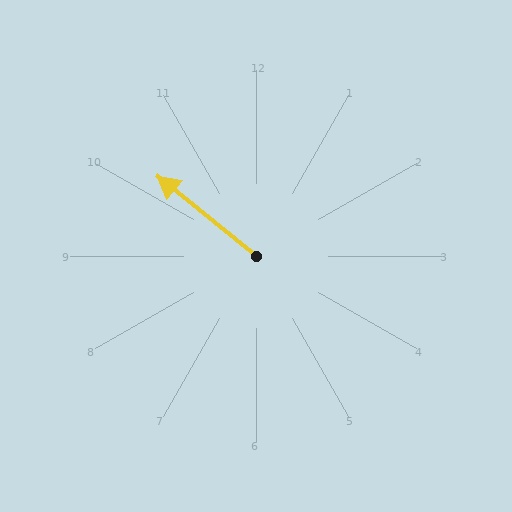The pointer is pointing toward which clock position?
Roughly 10 o'clock.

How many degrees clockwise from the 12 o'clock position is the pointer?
Approximately 309 degrees.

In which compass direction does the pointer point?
Northwest.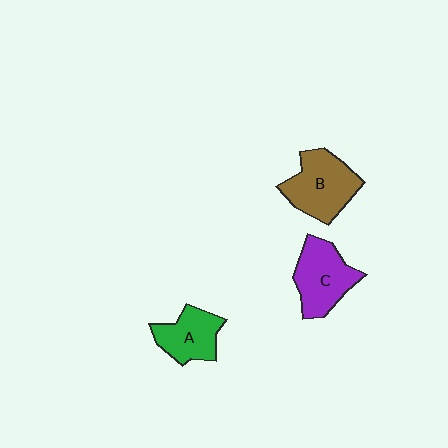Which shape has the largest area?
Shape B (brown).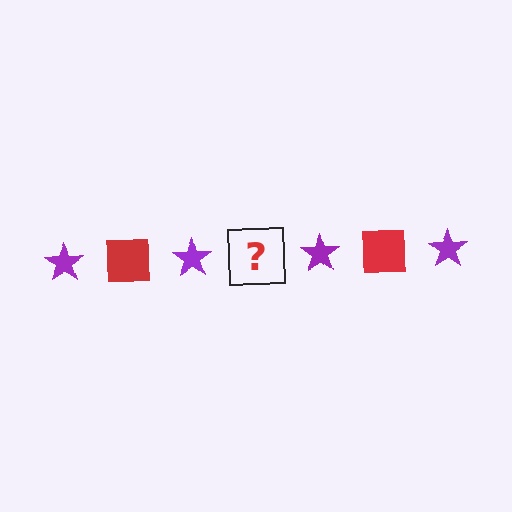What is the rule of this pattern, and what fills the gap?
The rule is that the pattern alternates between purple star and red square. The gap should be filled with a red square.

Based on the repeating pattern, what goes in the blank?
The blank should be a red square.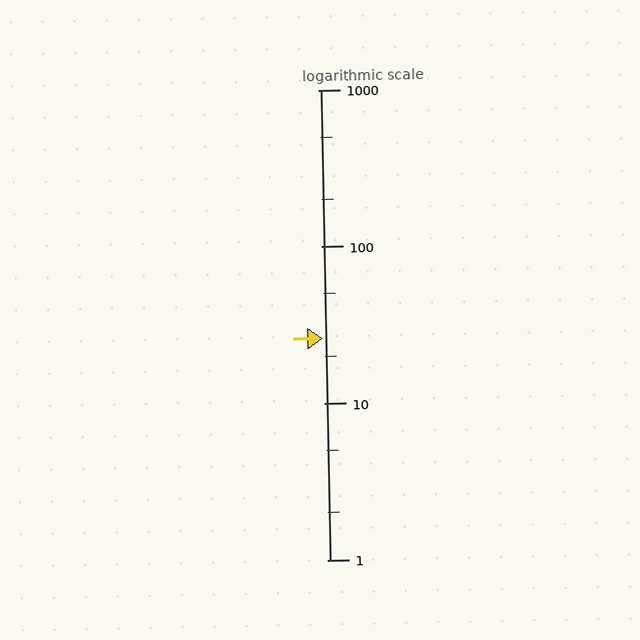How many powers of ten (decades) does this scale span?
The scale spans 3 decades, from 1 to 1000.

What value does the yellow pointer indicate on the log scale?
The pointer indicates approximately 26.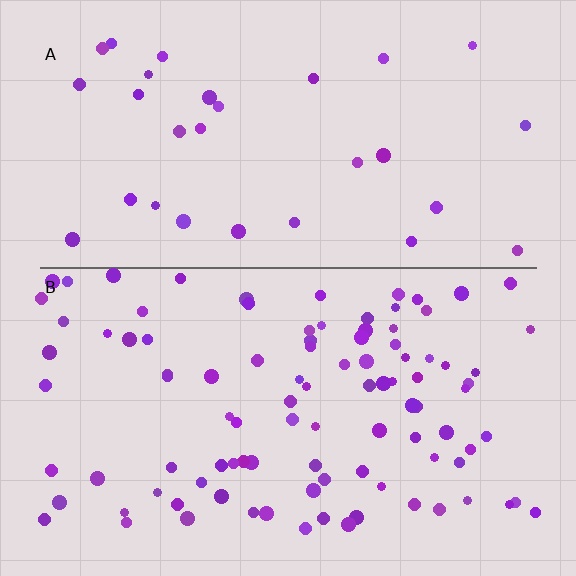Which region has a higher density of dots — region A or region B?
B (the bottom).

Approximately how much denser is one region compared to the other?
Approximately 3.3× — region B over region A.